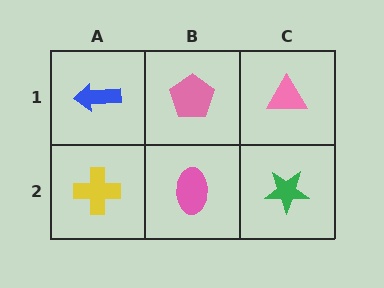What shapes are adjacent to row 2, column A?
A blue arrow (row 1, column A), a pink ellipse (row 2, column B).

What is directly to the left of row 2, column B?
A yellow cross.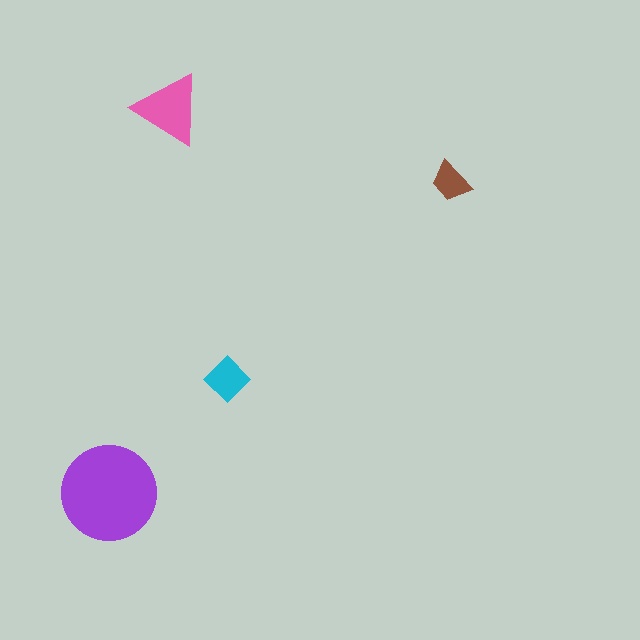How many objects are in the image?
There are 4 objects in the image.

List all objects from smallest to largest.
The brown trapezoid, the cyan diamond, the pink triangle, the purple circle.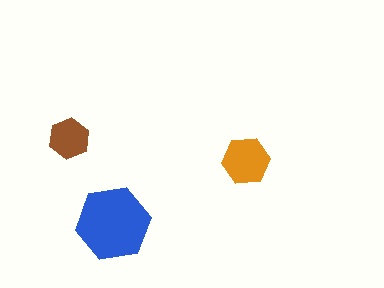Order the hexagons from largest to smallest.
the blue one, the orange one, the brown one.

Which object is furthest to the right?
The orange hexagon is rightmost.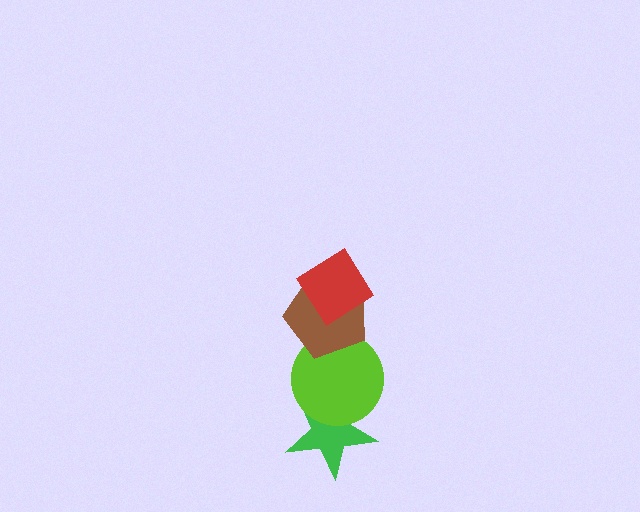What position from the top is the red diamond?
The red diamond is 1st from the top.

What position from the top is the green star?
The green star is 4th from the top.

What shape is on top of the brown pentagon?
The red diamond is on top of the brown pentagon.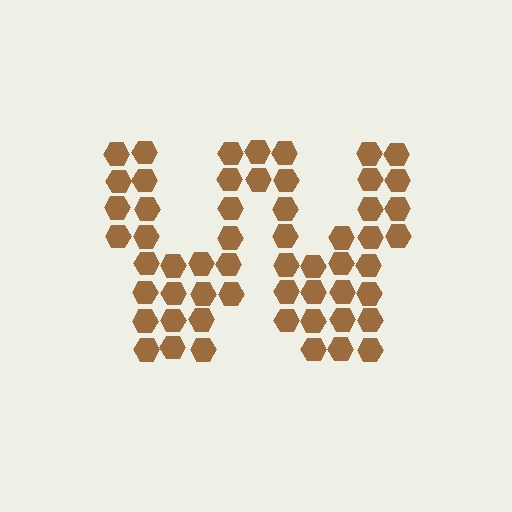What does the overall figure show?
The overall figure shows the letter W.